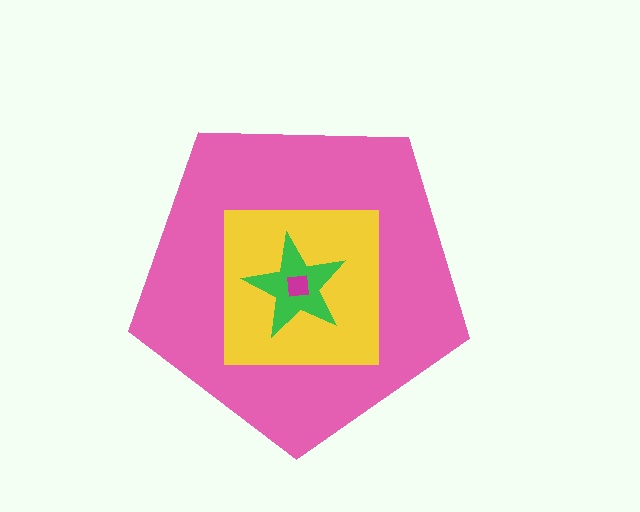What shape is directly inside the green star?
The magenta square.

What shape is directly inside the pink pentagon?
The yellow square.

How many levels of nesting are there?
4.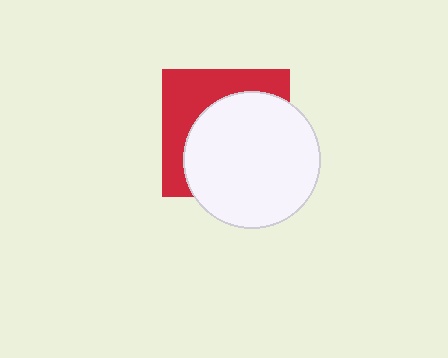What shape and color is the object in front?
The object in front is a white circle.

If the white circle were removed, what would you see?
You would see the complete red square.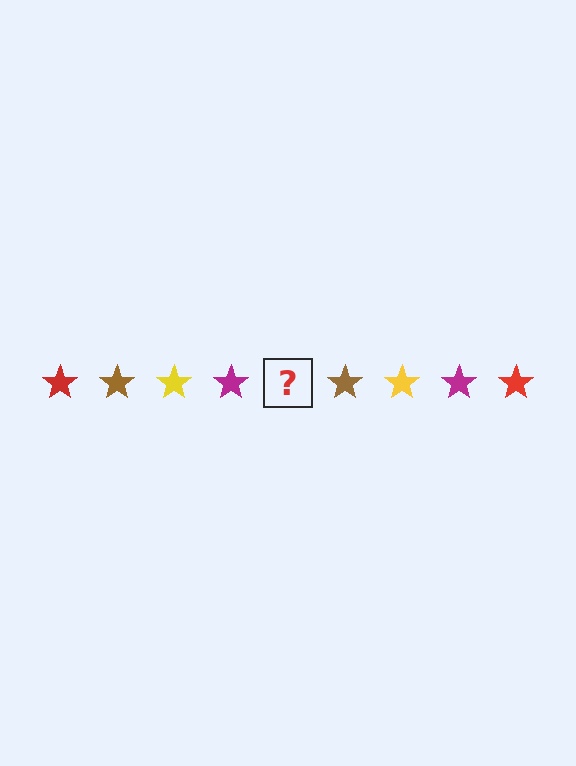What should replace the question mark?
The question mark should be replaced with a red star.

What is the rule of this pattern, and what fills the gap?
The rule is that the pattern cycles through red, brown, yellow, magenta stars. The gap should be filled with a red star.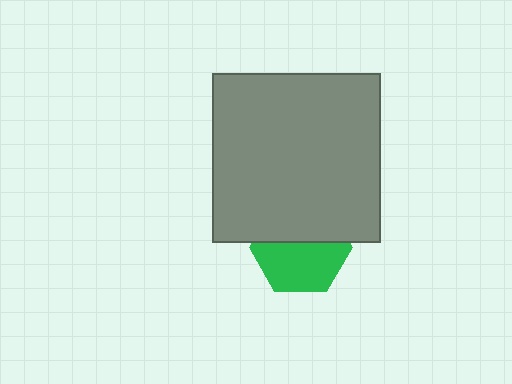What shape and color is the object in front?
The object in front is a gray square.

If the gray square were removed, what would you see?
You would see the complete green hexagon.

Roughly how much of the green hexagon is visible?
About half of it is visible (roughly 55%).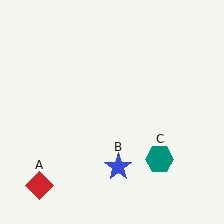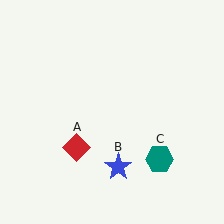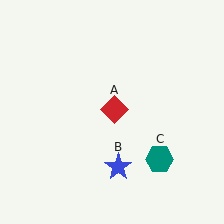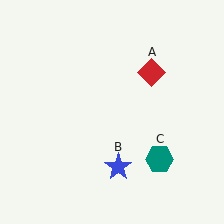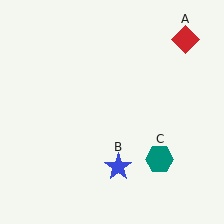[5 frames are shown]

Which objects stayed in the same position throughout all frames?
Blue star (object B) and teal hexagon (object C) remained stationary.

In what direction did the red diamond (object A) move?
The red diamond (object A) moved up and to the right.